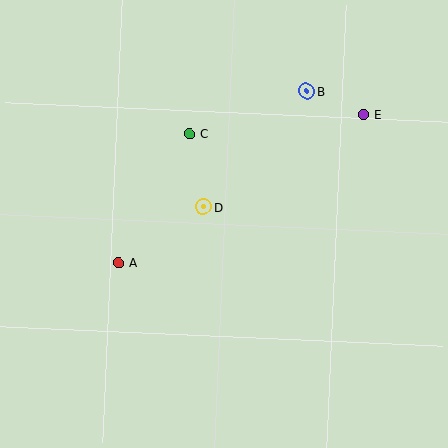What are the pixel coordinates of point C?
Point C is at (190, 134).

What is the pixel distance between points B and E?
The distance between B and E is 62 pixels.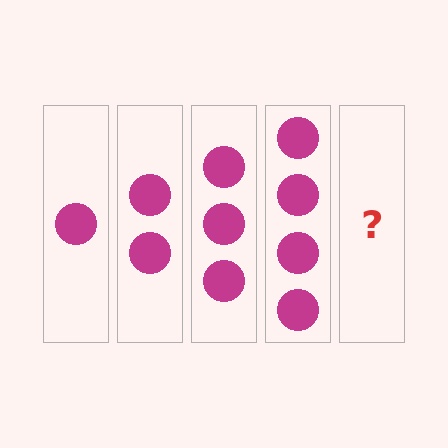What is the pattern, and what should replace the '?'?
The pattern is that each step adds one more circle. The '?' should be 5 circles.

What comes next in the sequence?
The next element should be 5 circles.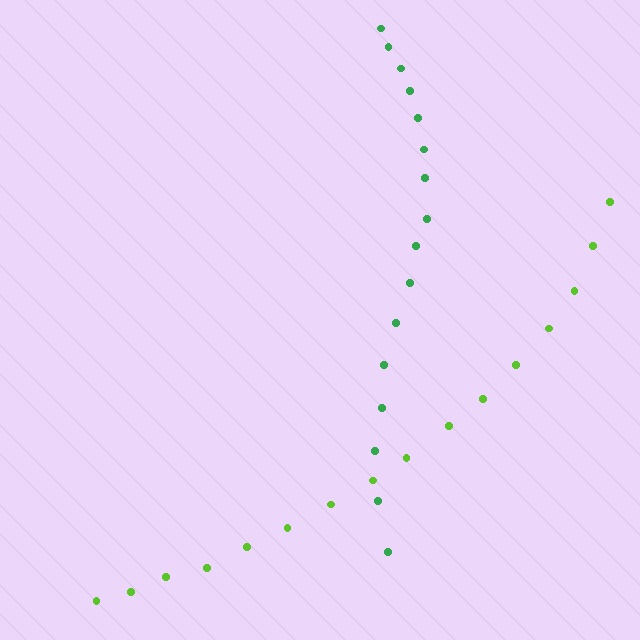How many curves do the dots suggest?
There are 2 distinct paths.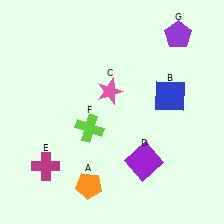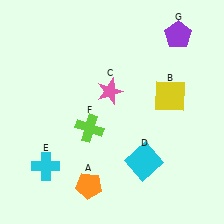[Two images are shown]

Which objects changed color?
B changed from blue to yellow. D changed from purple to cyan. E changed from magenta to cyan.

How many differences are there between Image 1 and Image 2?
There are 3 differences between the two images.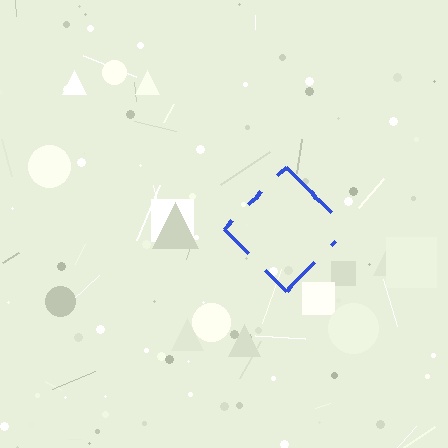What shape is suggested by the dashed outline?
The dashed outline suggests a diamond.